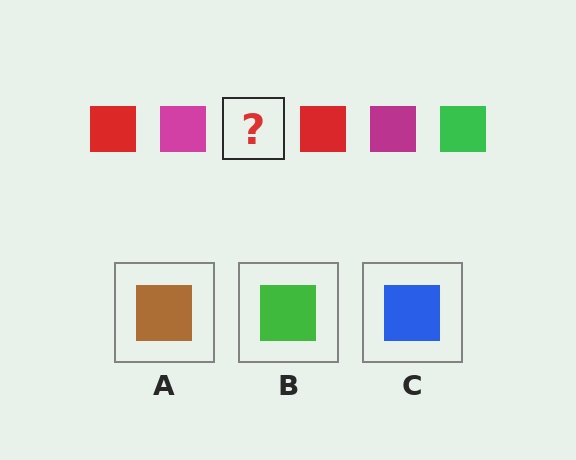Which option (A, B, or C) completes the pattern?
B.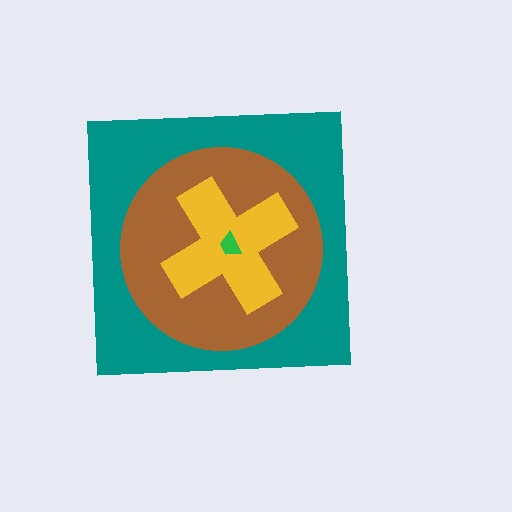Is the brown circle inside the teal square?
Yes.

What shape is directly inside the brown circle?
The yellow cross.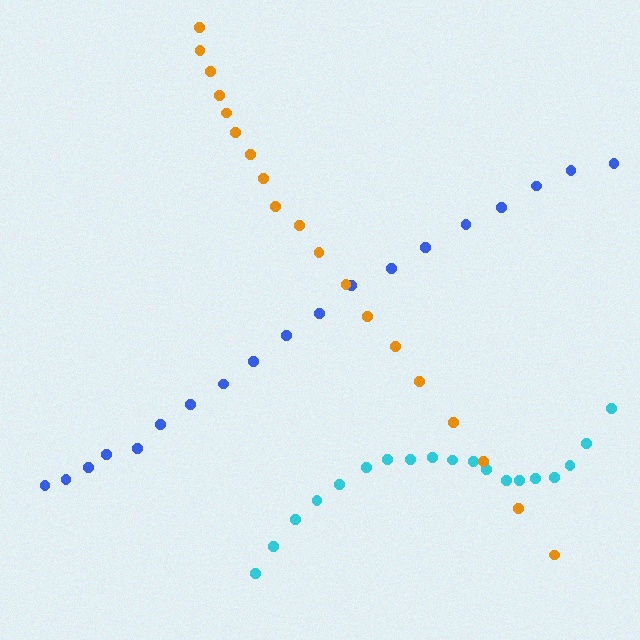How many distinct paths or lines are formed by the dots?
There are 3 distinct paths.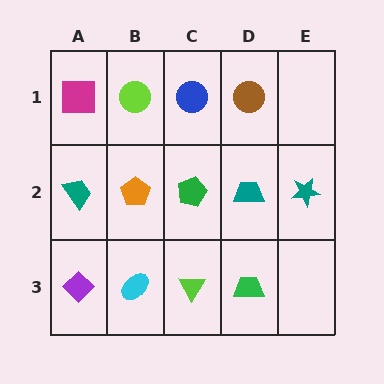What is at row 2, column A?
A teal trapezoid.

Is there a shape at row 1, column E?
No, that cell is empty.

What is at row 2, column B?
An orange pentagon.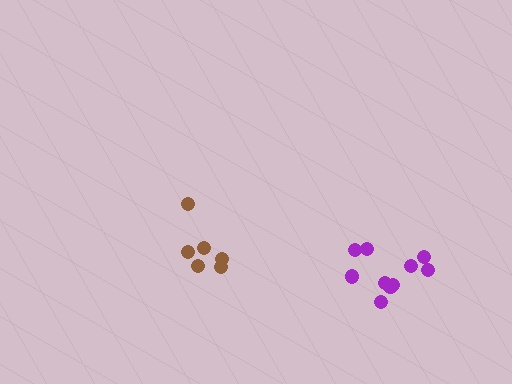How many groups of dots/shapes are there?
There are 2 groups.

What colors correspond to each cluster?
The clusters are colored: purple, brown.